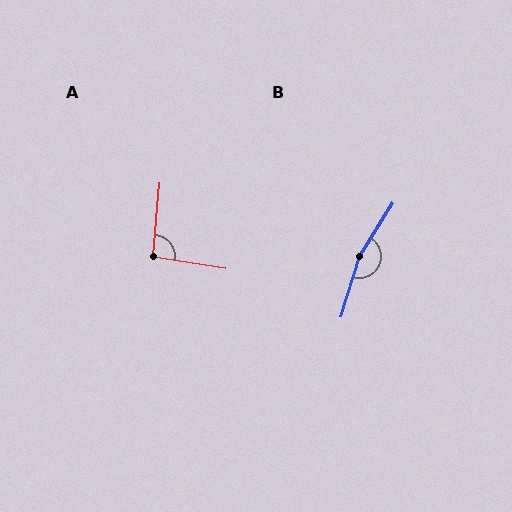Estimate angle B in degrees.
Approximately 165 degrees.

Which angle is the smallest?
A, at approximately 93 degrees.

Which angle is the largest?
B, at approximately 165 degrees.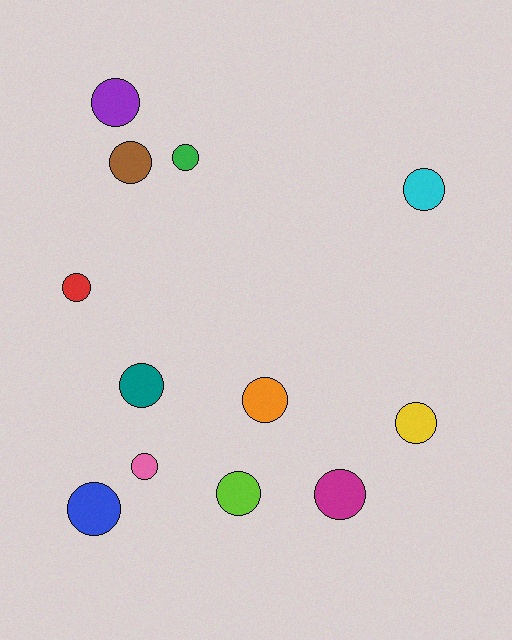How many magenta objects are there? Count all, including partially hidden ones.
There is 1 magenta object.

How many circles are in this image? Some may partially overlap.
There are 12 circles.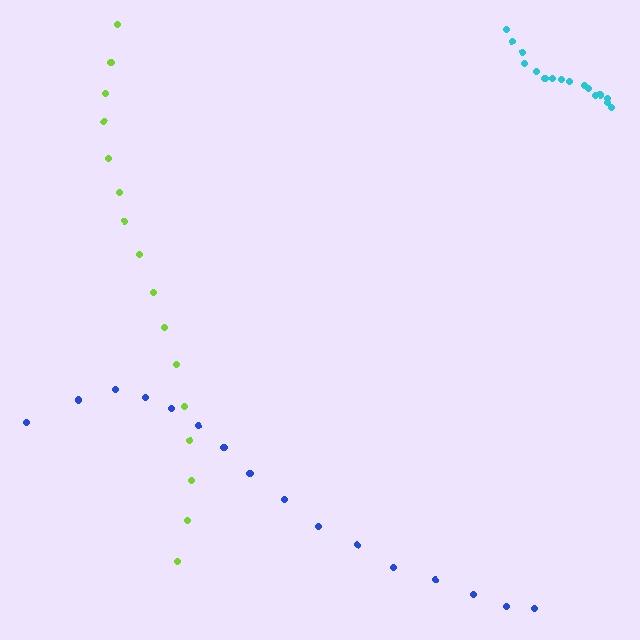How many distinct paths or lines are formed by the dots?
There are 3 distinct paths.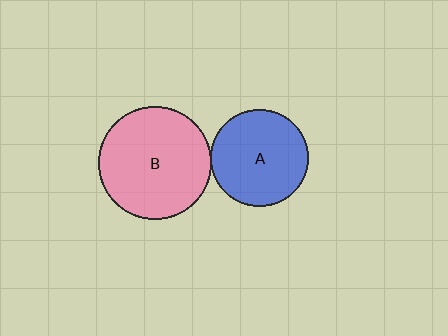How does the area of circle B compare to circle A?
Approximately 1.4 times.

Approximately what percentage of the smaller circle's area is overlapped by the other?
Approximately 5%.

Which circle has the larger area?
Circle B (pink).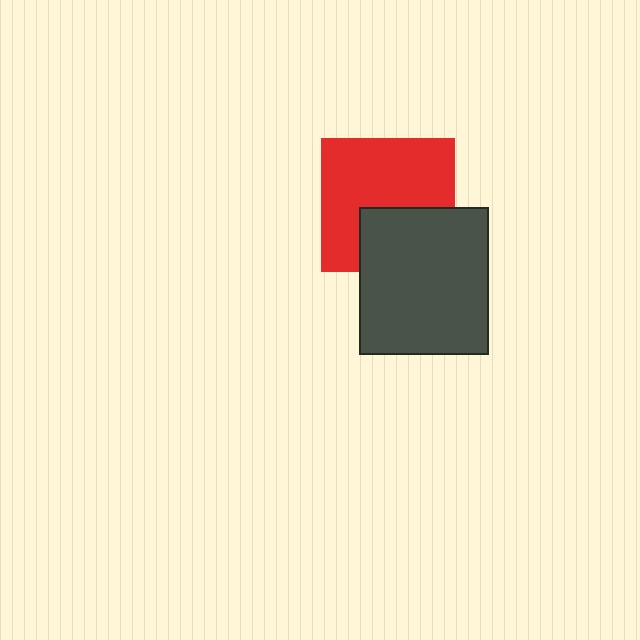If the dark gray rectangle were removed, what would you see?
You would see the complete red square.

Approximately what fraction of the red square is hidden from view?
Roughly 34% of the red square is hidden behind the dark gray rectangle.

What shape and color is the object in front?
The object in front is a dark gray rectangle.